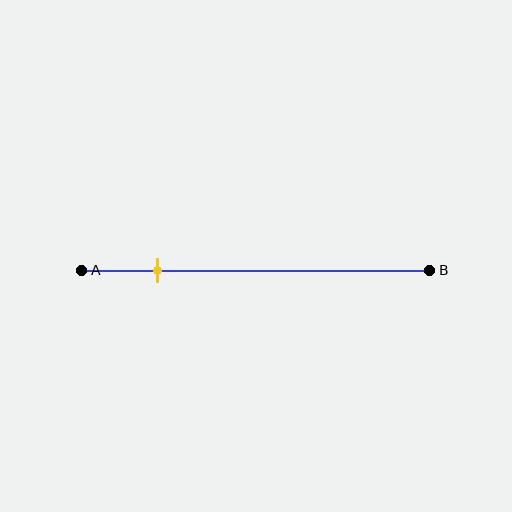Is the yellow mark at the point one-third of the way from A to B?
No, the mark is at about 20% from A, not at the 33% one-third point.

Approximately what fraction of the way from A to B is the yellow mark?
The yellow mark is approximately 20% of the way from A to B.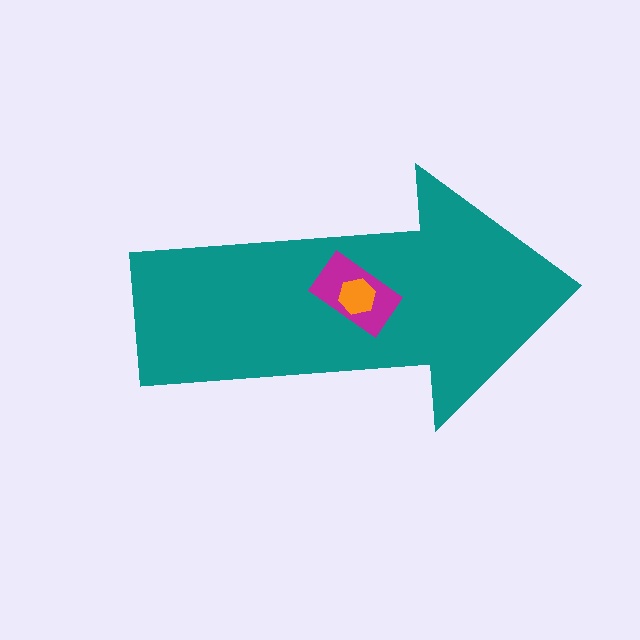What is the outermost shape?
The teal arrow.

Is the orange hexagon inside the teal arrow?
Yes.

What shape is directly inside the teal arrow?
The magenta rectangle.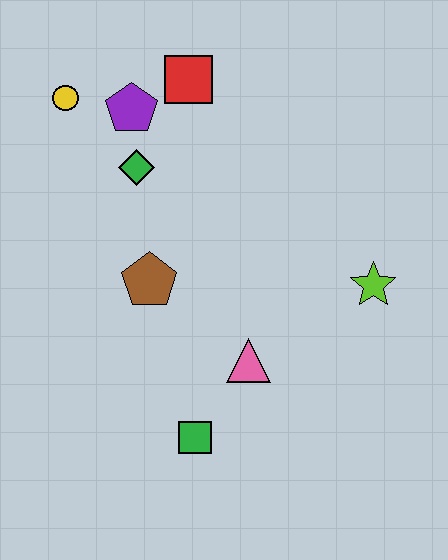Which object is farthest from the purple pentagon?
The green square is farthest from the purple pentagon.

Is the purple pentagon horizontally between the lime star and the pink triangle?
No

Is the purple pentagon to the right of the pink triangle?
No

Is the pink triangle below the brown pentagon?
Yes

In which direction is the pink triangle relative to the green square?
The pink triangle is above the green square.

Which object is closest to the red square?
The purple pentagon is closest to the red square.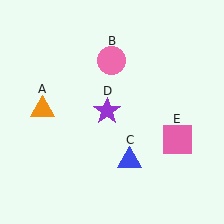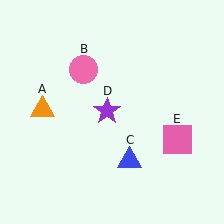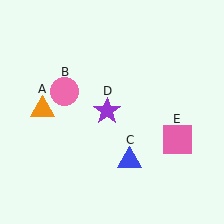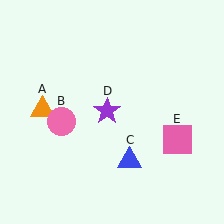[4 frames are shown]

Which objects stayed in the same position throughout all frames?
Orange triangle (object A) and blue triangle (object C) and purple star (object D) and pink square (object E) remained stationary.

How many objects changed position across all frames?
1 object changed position: pink circle (object B).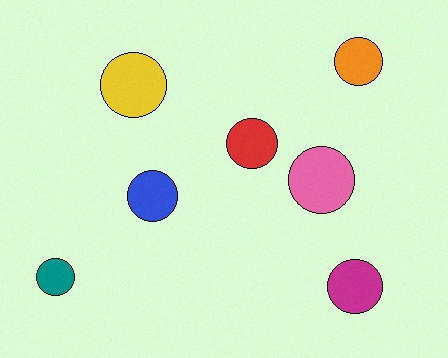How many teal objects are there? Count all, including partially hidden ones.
There is 1 teal object.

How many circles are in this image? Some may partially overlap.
There are 7 circles.